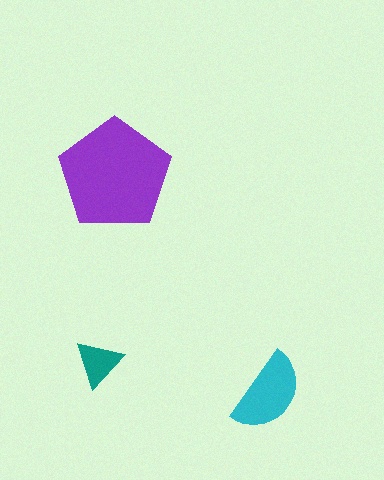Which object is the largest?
The purple pentagon.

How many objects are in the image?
There are 3 objects in the image.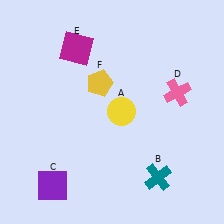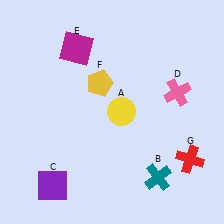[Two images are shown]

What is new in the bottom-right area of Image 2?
A red cross (G) was added in the bottom-right area of Image 2.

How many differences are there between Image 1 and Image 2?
There is 1 difference between the two images.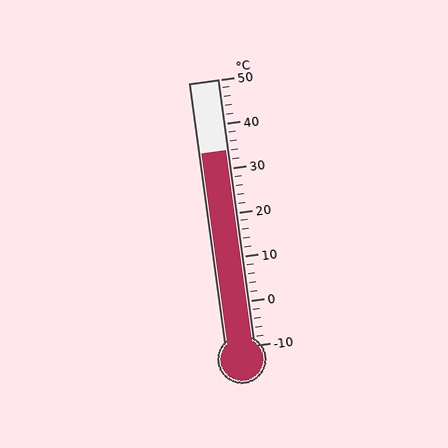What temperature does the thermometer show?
The thermometer shows approximately 34°C.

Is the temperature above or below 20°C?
The temperature is above 20°C.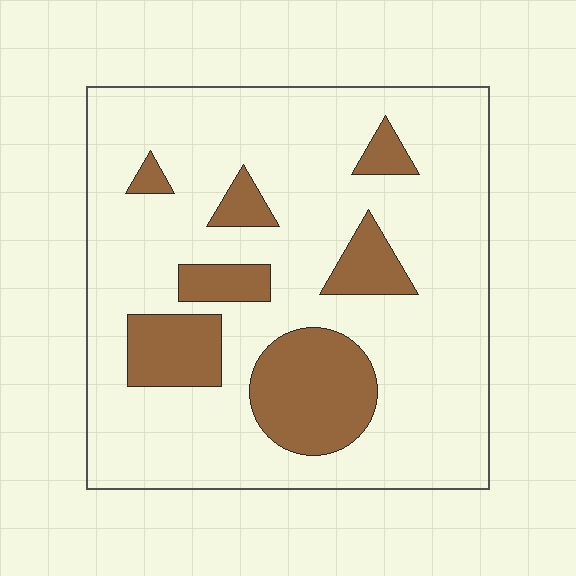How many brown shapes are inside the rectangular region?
7.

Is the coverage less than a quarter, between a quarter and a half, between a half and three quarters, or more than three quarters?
Less than a quarter.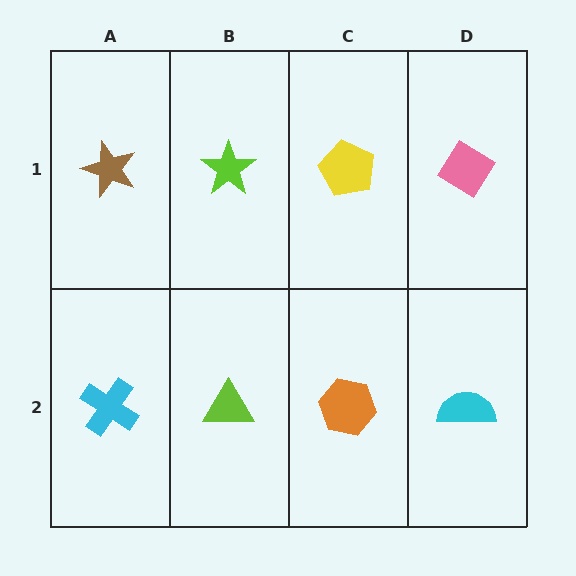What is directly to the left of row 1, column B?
A brown star.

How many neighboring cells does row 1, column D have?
2.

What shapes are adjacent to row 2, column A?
A brown star (row 1, column A), a lime triangle (row 2, column B).